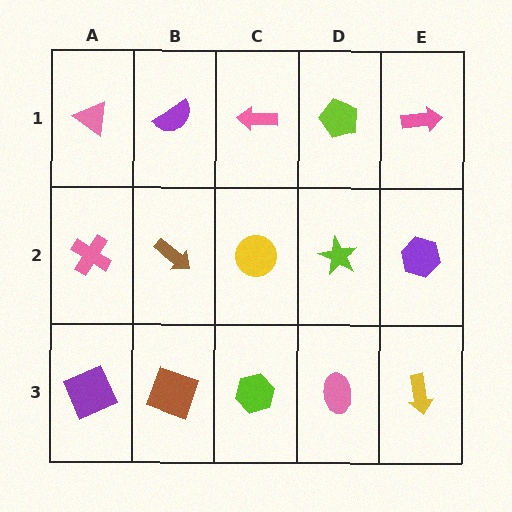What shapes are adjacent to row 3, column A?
A pink cross (row 2, column A), a brown square (row 3, column B).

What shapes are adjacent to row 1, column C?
A yellow circle (row 2, column C), a purple semicircle (row 1, column B), a lime pentagon (row 1, column D).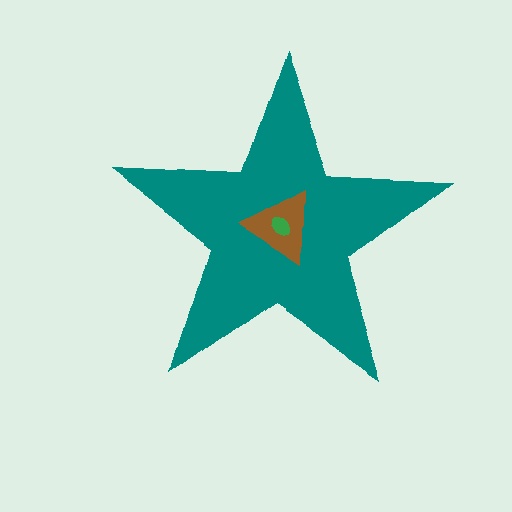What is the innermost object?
The green ellipse.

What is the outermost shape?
The teal star.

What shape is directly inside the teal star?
The brown triangle.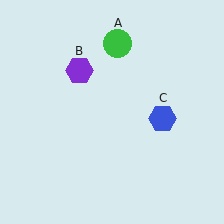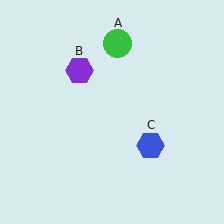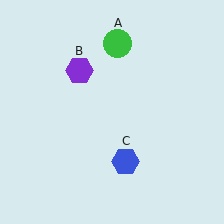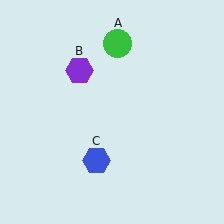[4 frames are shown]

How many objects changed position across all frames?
1 object changed position: blue hexagon (object C).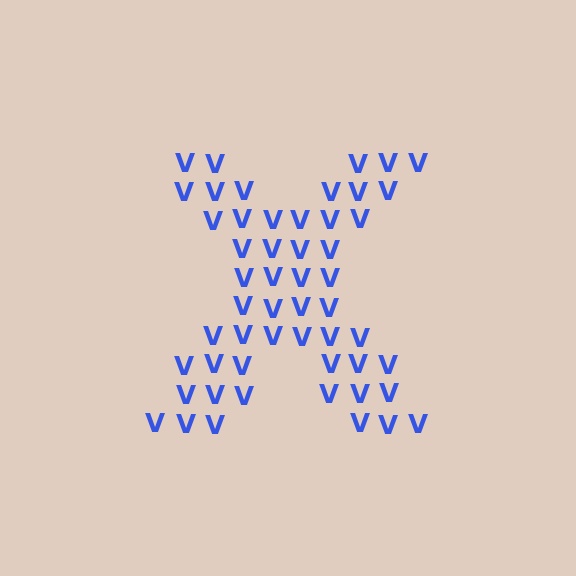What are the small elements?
The small elements are letter V's.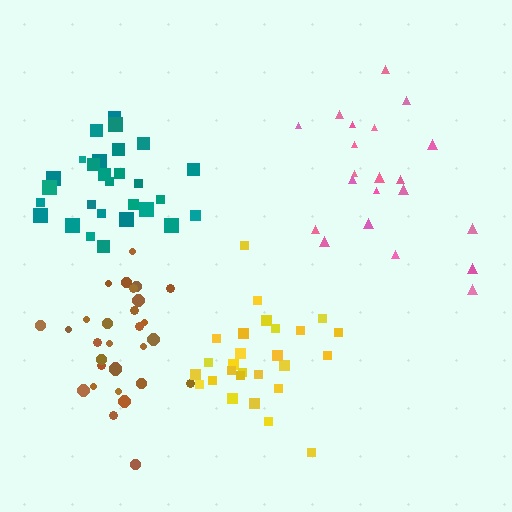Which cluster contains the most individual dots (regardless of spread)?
Brown (30).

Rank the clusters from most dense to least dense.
brown, teal, yellow, pink.